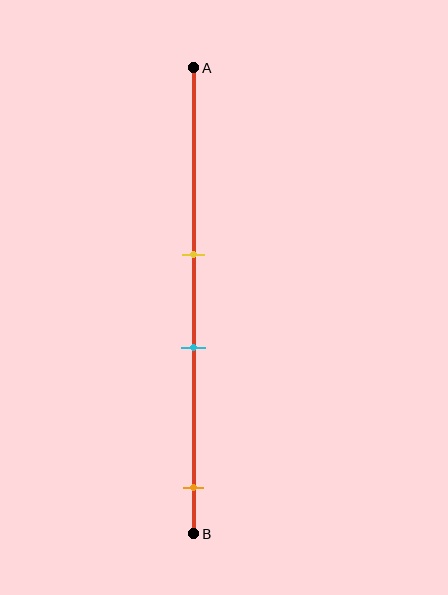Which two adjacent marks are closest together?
The yellow and cyan marks are the closest adjacent pair.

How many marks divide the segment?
There are 3 marks dividing the segment.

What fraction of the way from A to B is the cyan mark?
The cyan mark is approximately 60% (0.6) of the way from A to B.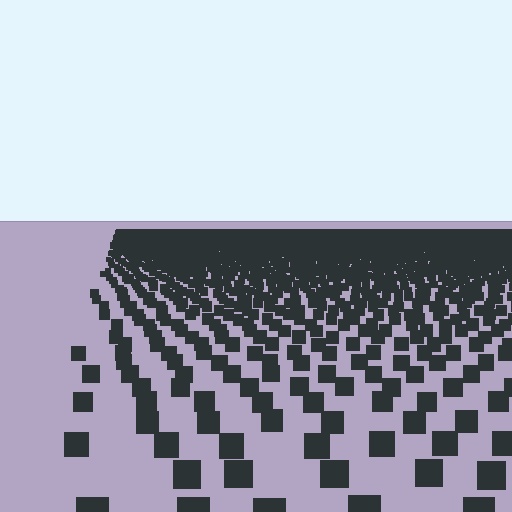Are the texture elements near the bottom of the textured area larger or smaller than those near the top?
Larger. Near the bottom, elements are closer to the viewer and appear at a bigger on-screen size.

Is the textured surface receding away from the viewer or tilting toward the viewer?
The surface is receding away from the viewer. Texture elements get smaller and denser toward the top.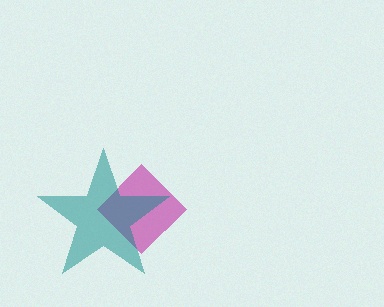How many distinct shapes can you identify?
There are 2 distinct shapes: a magenta diamond, a teal star.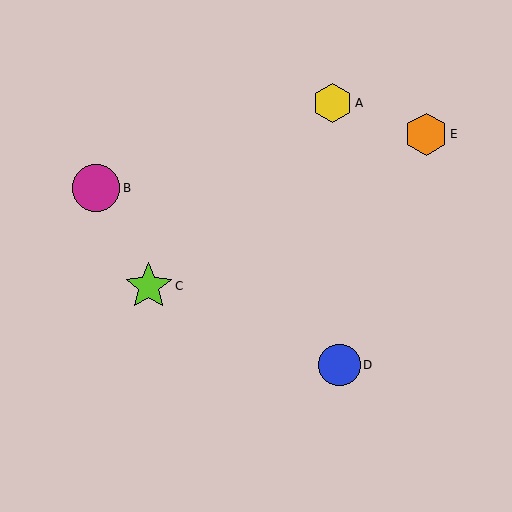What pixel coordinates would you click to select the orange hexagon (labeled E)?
Click at (426, 134) to select the orange hexagon E.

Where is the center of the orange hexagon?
The center of the orange hexagon is at (426, 134).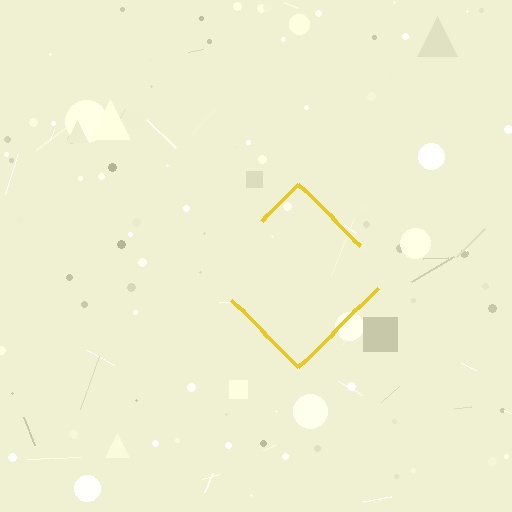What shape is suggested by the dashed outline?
The dashed outline suggests a diamond.